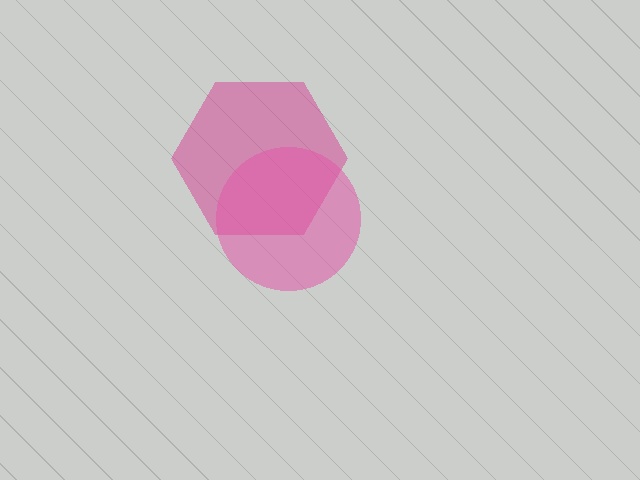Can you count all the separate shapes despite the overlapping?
Yes, there are 2 separate shapes.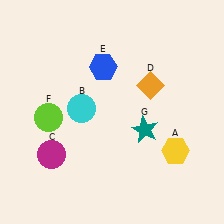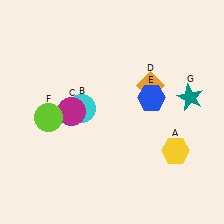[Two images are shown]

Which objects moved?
The objects that moved are: the magenta circle (C), the blue hexagon (E), the teal star (G).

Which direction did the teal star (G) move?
The teal star (G) moved right.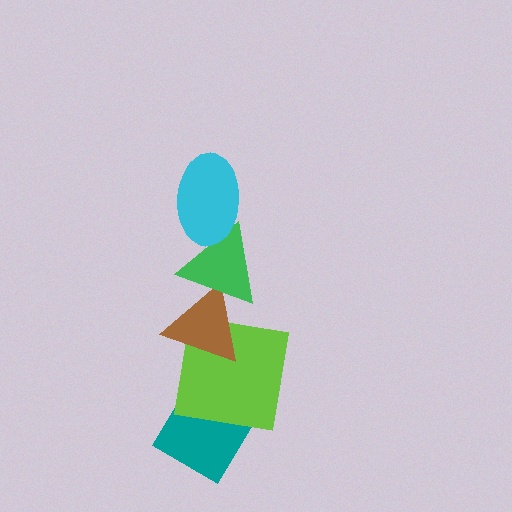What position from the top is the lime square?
The lime square is 4th from the top.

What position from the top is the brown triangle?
The brown triangle is 3rd from the top.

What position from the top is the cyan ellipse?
The cyan ellipse is 1st from the top.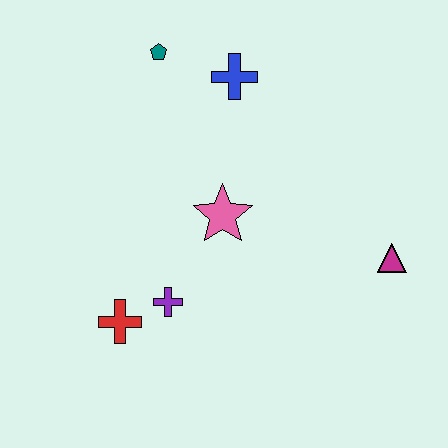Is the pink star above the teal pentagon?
No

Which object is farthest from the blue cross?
The red cross is farthest from the blue cross.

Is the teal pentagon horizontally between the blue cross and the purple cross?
No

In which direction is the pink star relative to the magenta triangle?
The pink star is to the left of the magenta triangle.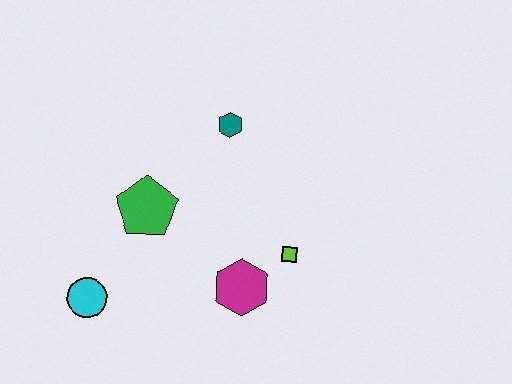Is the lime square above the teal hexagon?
No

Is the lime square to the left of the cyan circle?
No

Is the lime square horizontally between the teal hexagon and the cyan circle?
No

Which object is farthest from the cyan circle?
The teal hexagon is farthest from the cyan circle.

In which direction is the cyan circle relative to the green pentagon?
The cyan circle is below the green pentagon.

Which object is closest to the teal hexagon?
The green pentagon is closest to the teal hexagon.